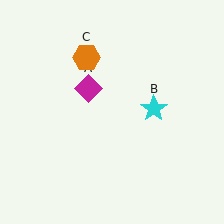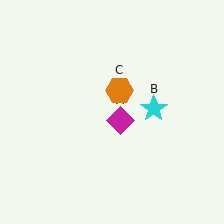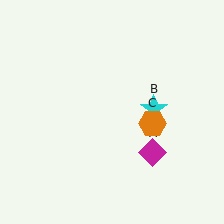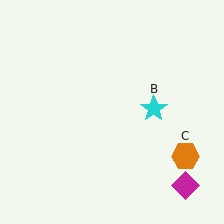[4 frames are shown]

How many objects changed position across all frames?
2 objects changed position: magenta diamond (object A), orange hexagon (object C).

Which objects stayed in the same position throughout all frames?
Cyan star (object B) remained stationary.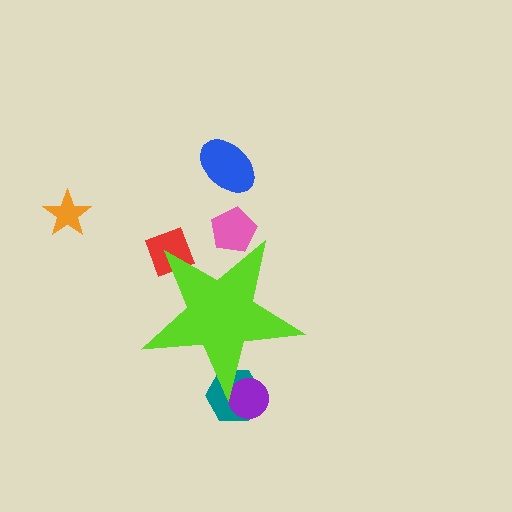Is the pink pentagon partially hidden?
Yes, the pink pentagon is partially hidden behind the lime star.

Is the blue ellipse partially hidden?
No, the blue ellipse is fully visible.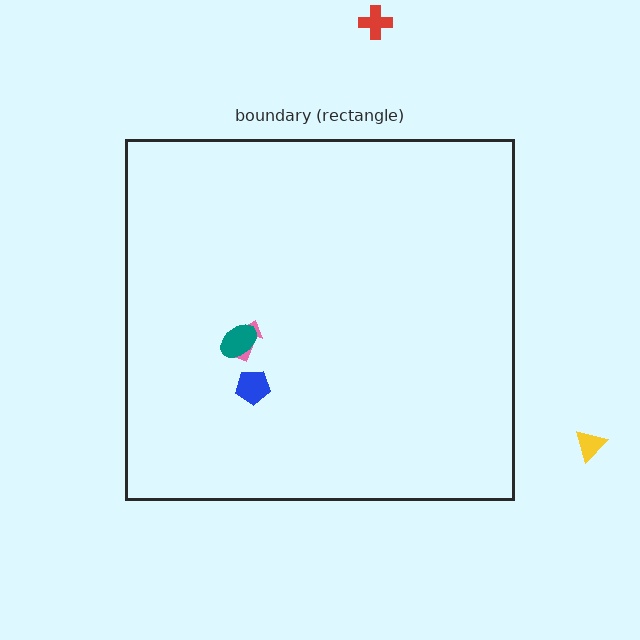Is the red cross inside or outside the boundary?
Outside.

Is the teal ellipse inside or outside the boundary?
Inside.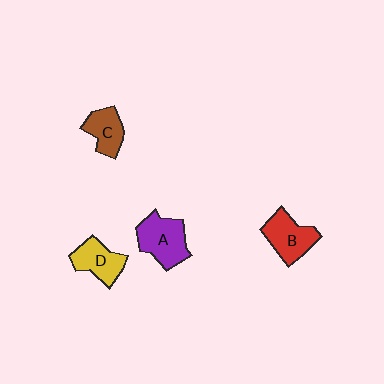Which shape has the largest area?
Shape A (purple).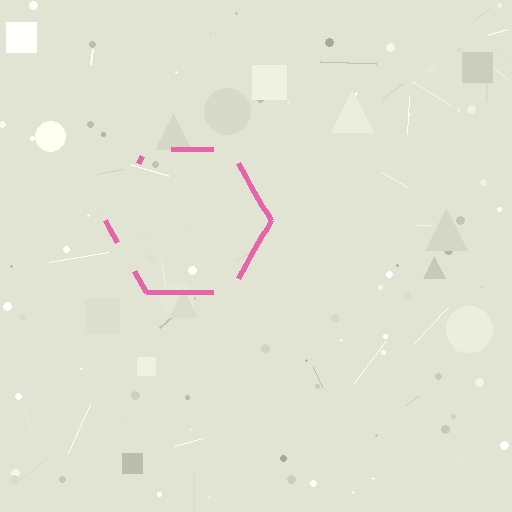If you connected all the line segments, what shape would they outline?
They would outline a hexagon.